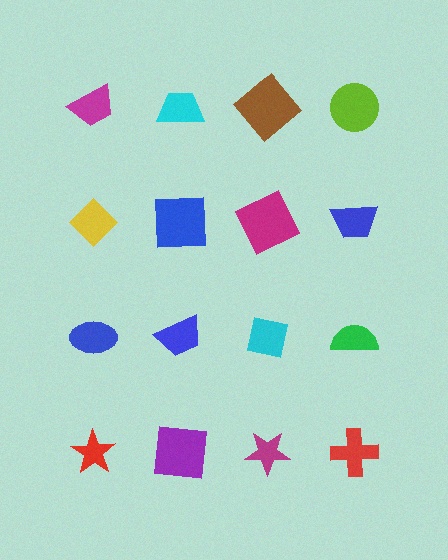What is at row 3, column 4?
A green semicircle.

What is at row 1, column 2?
A cyan trapezoid.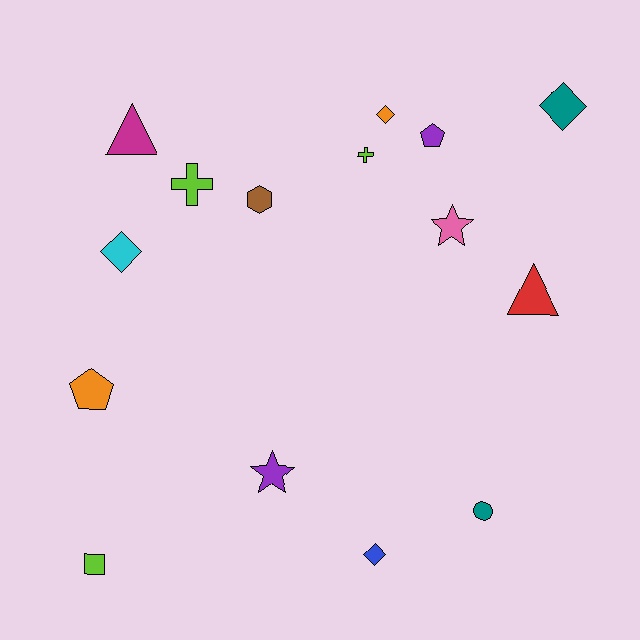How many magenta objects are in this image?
There is 1 magenta object.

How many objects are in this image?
There are 15 objects.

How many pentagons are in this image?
There are 2 pentagons.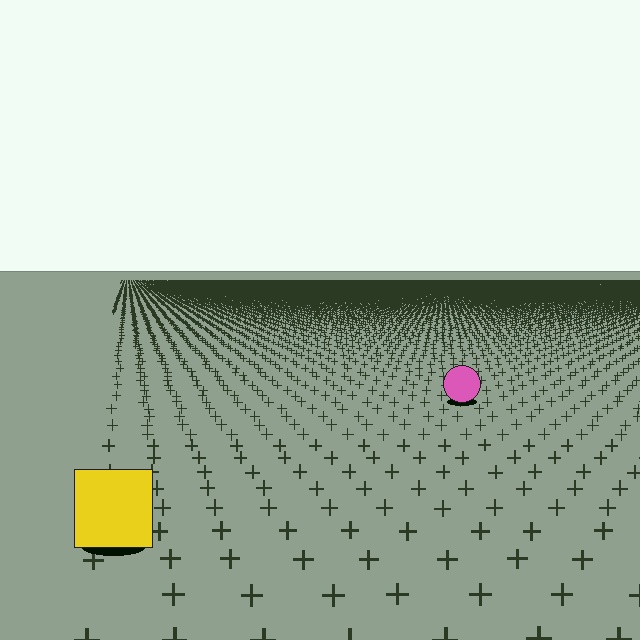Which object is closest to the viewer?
The yellow square is closest. The texture marks near it are larger and more spread out.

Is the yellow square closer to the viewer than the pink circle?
Yes. The yellow square is closer — you can tell from the texture gradient: the ground texture is coarser near it.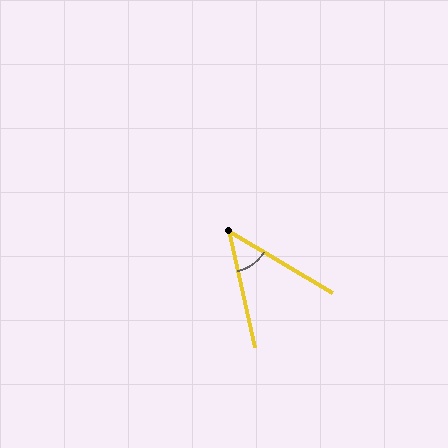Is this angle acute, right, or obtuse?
It is acute.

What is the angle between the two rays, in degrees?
Approximately 46 degrees.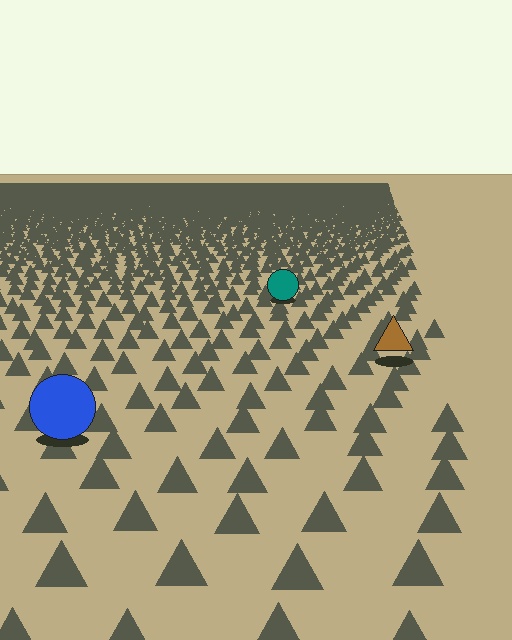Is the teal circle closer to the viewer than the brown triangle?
No. The brown triangle is closer — you can tell from the texture gradient: the ground texture is coarser near it.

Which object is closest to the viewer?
The blue circle is closest. The texture marks near it are larger and more spread out.